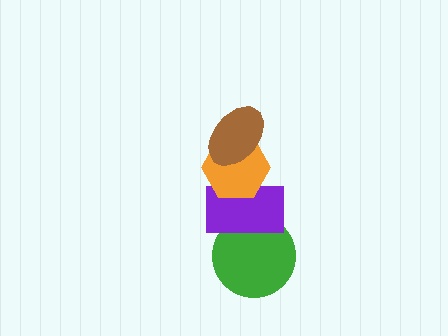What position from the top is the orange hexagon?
The orange hexagon is 2nd from the top.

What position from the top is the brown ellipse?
The brown ellipse is 1st from the top.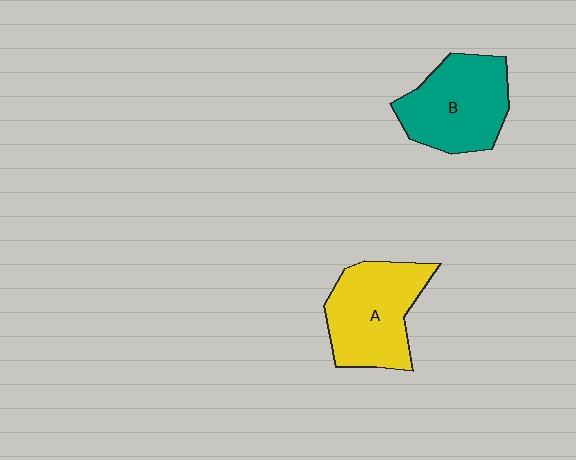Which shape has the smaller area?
Shape B (teal).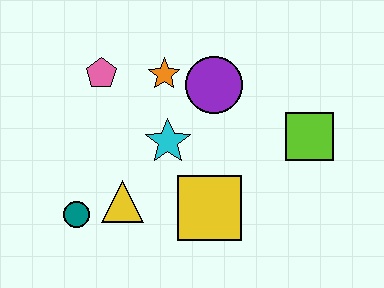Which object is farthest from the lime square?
The teal circle is farthest from the lime square.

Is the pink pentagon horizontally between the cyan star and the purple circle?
No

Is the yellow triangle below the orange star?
Yes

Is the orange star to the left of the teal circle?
No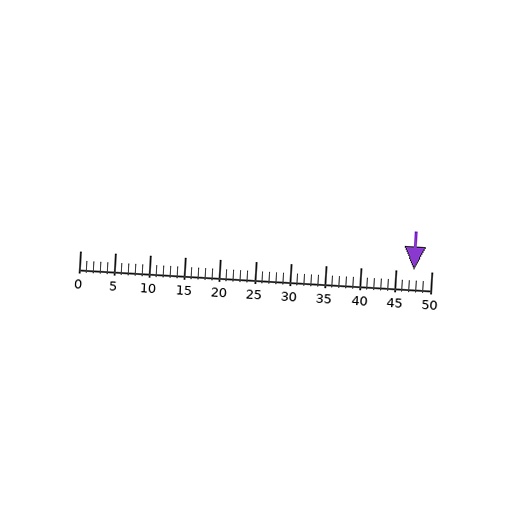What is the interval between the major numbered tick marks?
The major tick marks are spaced 5 units apart.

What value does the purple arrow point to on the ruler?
The purple arrow points to approximately 48.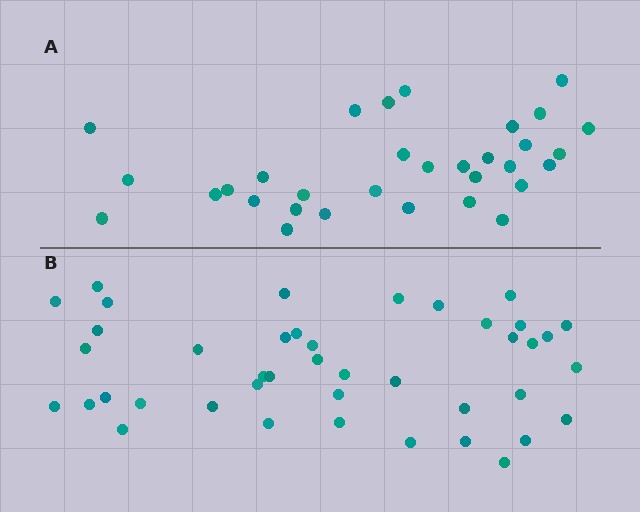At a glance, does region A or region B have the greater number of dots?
Region B (the bottom region) has more dots.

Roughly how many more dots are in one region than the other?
Region B has roughly 10 or so more dots than region A.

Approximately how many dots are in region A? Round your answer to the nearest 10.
About 30 dots. (The exact count is 32, which rounds to 30.)